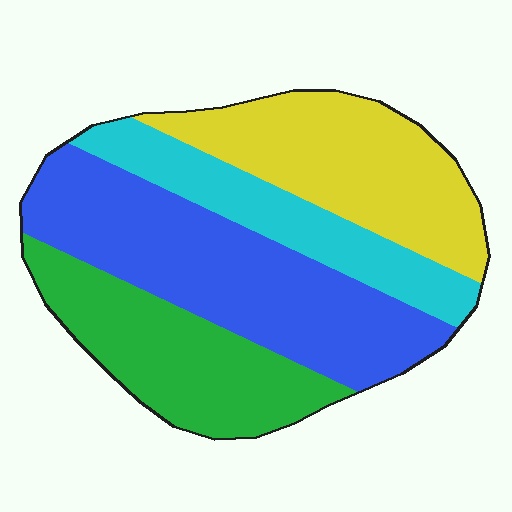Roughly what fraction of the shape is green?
Green takes up less than a quarter of the shape.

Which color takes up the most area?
Blue, at roughly 35%.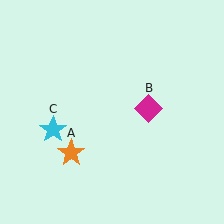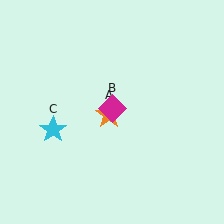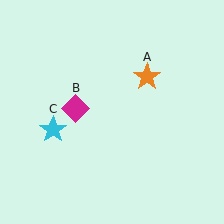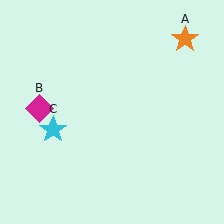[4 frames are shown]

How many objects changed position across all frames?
2 objects changed position: orange star (object A), magenta diamond (object B).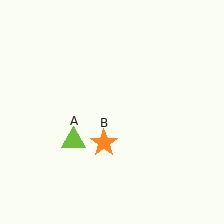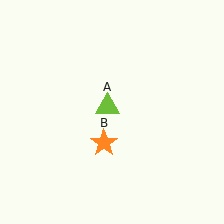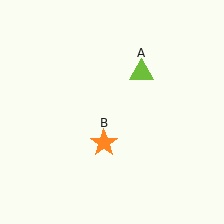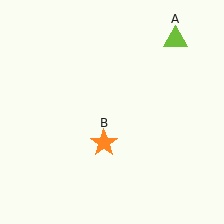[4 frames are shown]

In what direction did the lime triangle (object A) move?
The lime triangle (object A) moved up and to the right.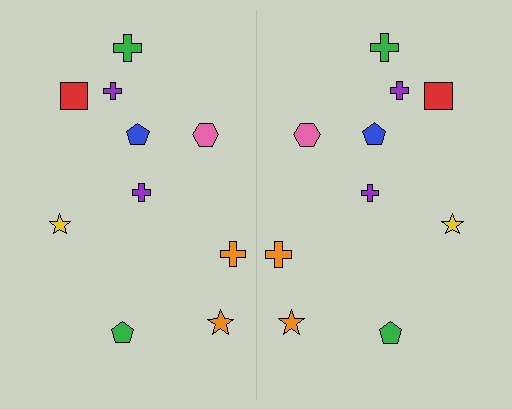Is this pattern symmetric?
Yes, this pattern has bilateral (reflection) symmetry.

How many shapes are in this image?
There are 20 shapes in this image.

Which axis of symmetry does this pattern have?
The pattern has a vertical axis of symmetry running through the center of the image.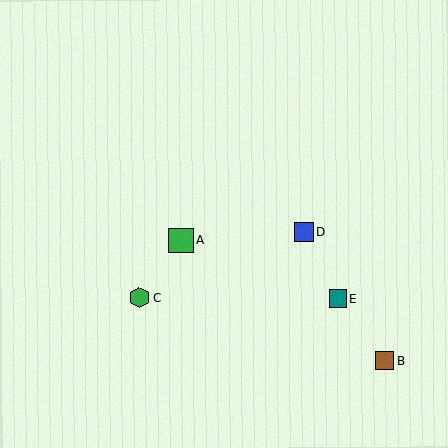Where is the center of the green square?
The center of the green square is at (181, 241).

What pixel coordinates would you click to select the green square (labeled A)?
Click at (181, 241) to select the green square A.